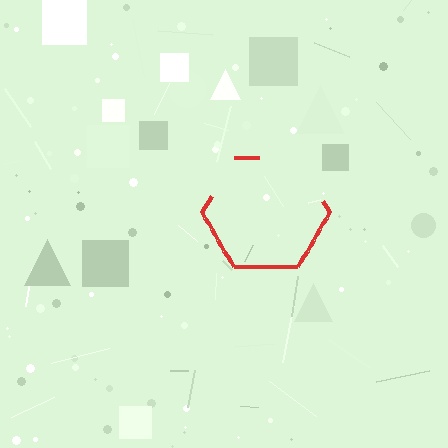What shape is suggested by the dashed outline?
The dashed outline suggests a hexagon.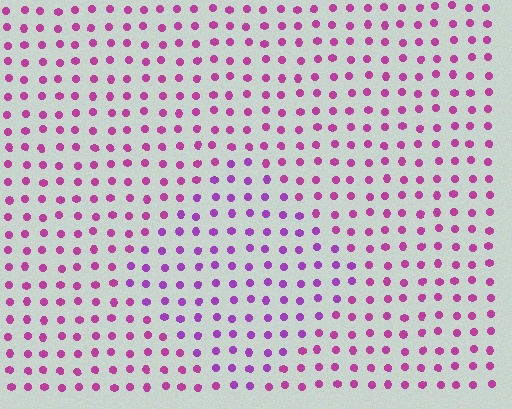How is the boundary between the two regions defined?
The boundary is defined purely by a slight shift in hue (about 27 degrees). Spacing, size, and orientation are identical on both sides.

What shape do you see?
I see a diamond.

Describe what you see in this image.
The image is filled with small magenta elements in a uniform arrangement. A diamond-shaped region is visible where the elements are tinted to a slightly different hue, forming a subtle color boundary.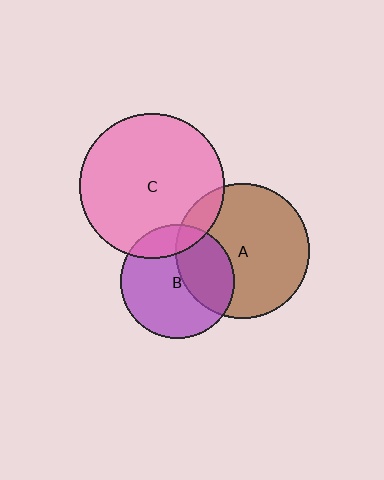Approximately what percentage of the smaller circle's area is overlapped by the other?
Approximately 35%.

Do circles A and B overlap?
Yes.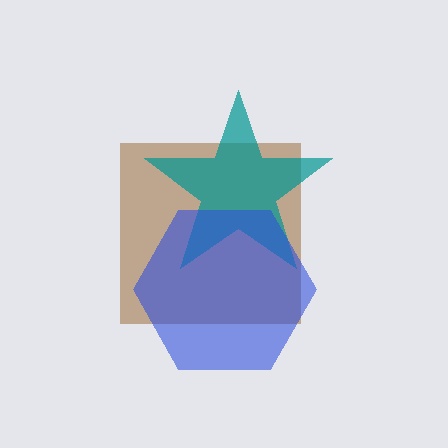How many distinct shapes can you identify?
There are 3 distinct shapes: a brown square, a teal star, a blue hexagon.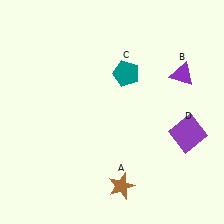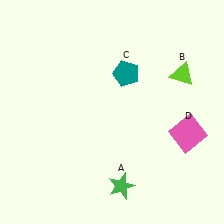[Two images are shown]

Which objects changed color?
A changed from brown to green. B changed from purple to lime. D changed from purple to pink.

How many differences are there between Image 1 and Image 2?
There are 3 differences between the two images.